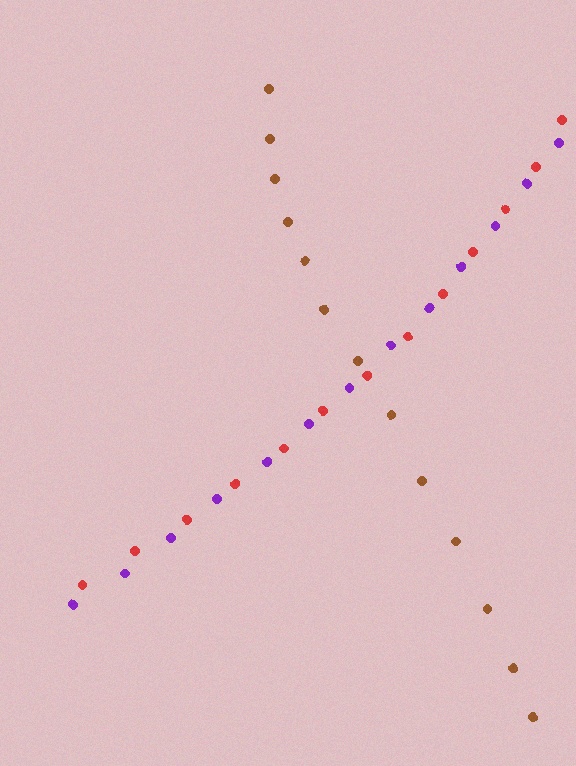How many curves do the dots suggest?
There are 3 distinct paths.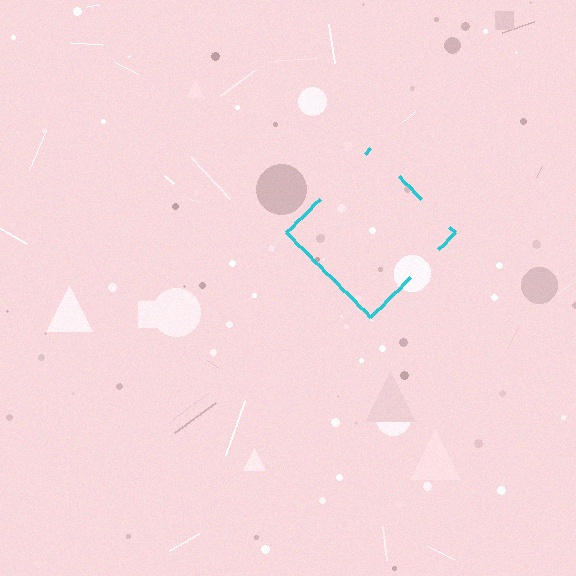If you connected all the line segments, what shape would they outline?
They would outline a diamond.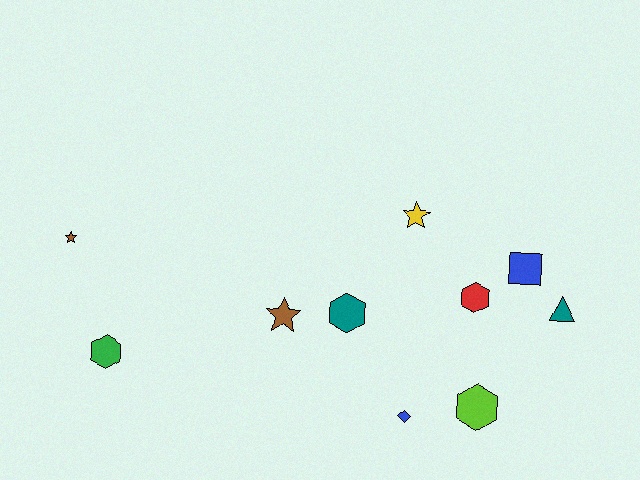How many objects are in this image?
There are 10 objects.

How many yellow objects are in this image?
There is 1 yellow object.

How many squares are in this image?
There is 1 square.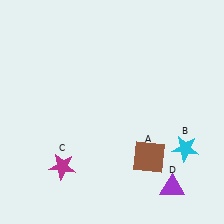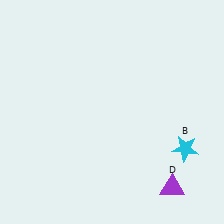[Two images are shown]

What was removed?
The brown square (A), the magenta star (C) were removed in Image 2.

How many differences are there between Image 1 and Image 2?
There are 2 differences between the two images.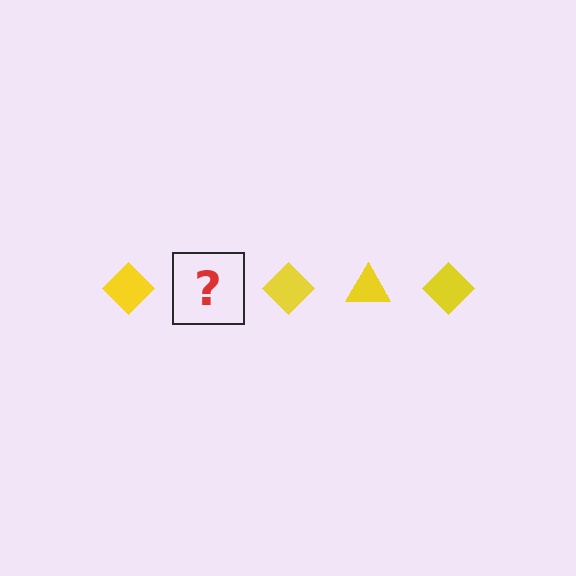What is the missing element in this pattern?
The missing element is a yellow triangle.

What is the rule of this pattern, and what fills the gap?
The rule is that the pattern cycles through diamond, triangle shapes in yellow. The gap should be filled with a yellow triangle.